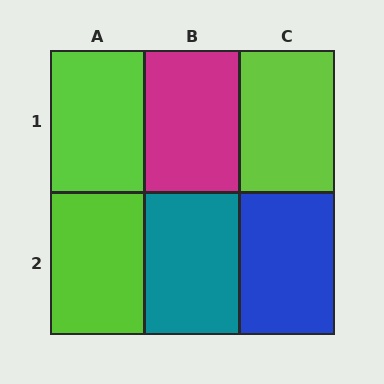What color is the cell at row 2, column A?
Lime.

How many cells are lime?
3 cells are lime.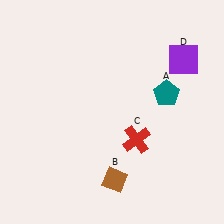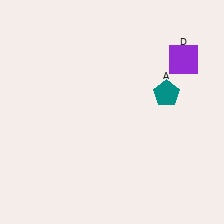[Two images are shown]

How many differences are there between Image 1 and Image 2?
There are 2 differences between the two images.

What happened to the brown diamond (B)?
The brown diamond (B) was removed in Image 2. It was in the bottom-right area of Image 1.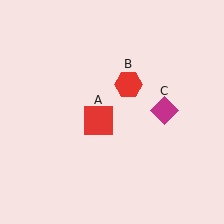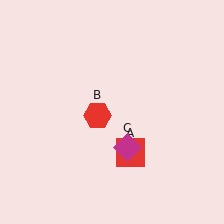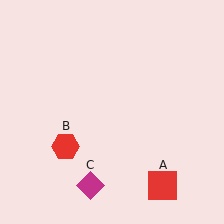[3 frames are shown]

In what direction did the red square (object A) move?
The red square (object A) moved down and to the right.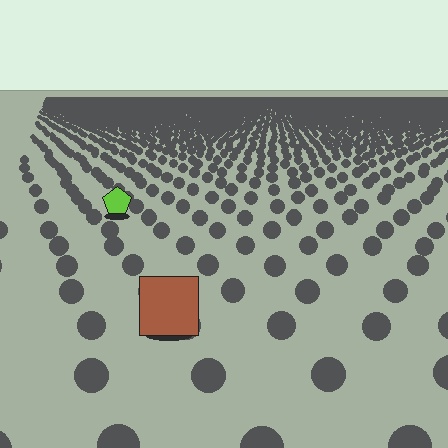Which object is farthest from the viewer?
The lime pentagon is farthest from the viewer. It appears smaller and the ground texture around it is denser.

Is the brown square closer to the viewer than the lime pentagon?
Yes. The brown square is closer — you can tell from the texture gradient: the ground texture is coarser near it.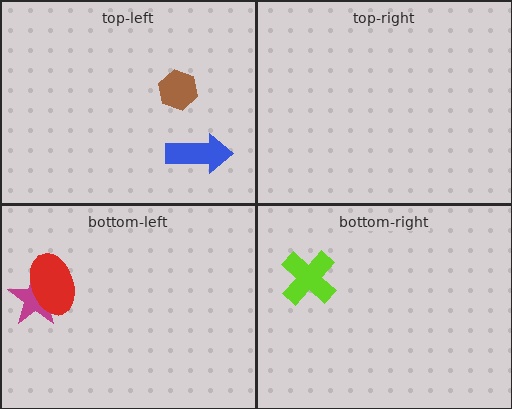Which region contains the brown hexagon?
The top-left region.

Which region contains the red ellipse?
The bottom-left region.